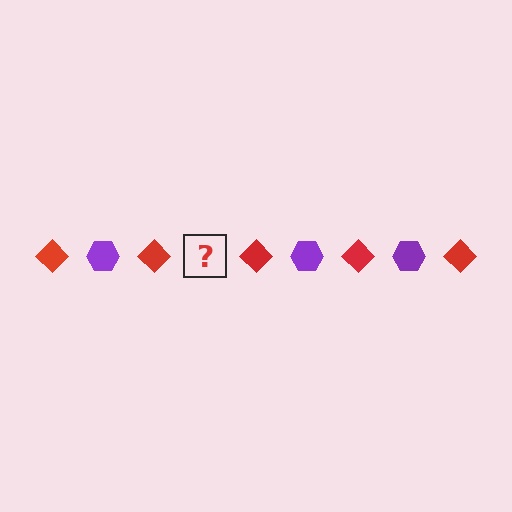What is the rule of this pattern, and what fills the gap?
The rule is that the pattern alternates between red diamond and purple hexagon. The gap should be filled with a purple hexagon.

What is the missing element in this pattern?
The missing element is a purple hexagon.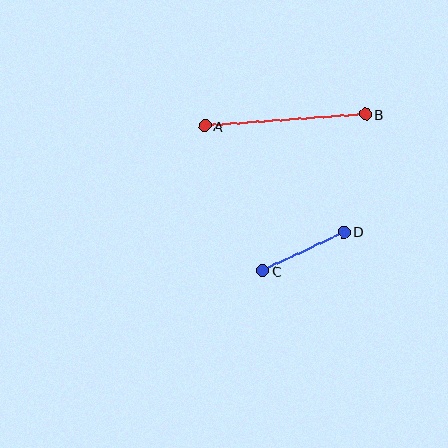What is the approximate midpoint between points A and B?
The midpoint is at approximately (285, 120) pixels.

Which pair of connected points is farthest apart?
Points A and B are farthest apart.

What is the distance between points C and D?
The distance is approximately 90 pixels.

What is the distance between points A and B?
The distance is approximately 161 pixels.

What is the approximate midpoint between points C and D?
The midpoint is at approximately (303, 251) pixels.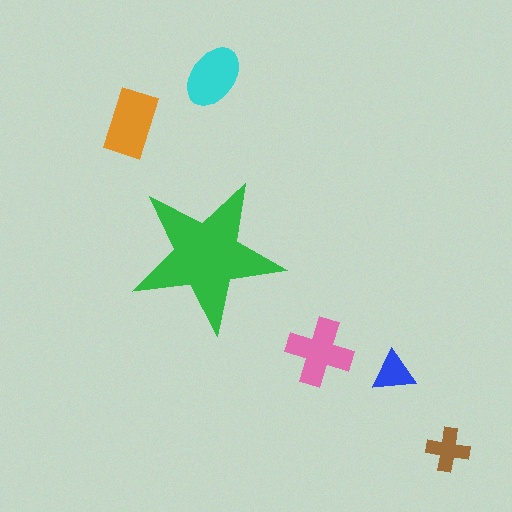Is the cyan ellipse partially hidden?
No, the cyan ellipse is fully visible.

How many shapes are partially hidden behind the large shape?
0 shapes are partially hidden.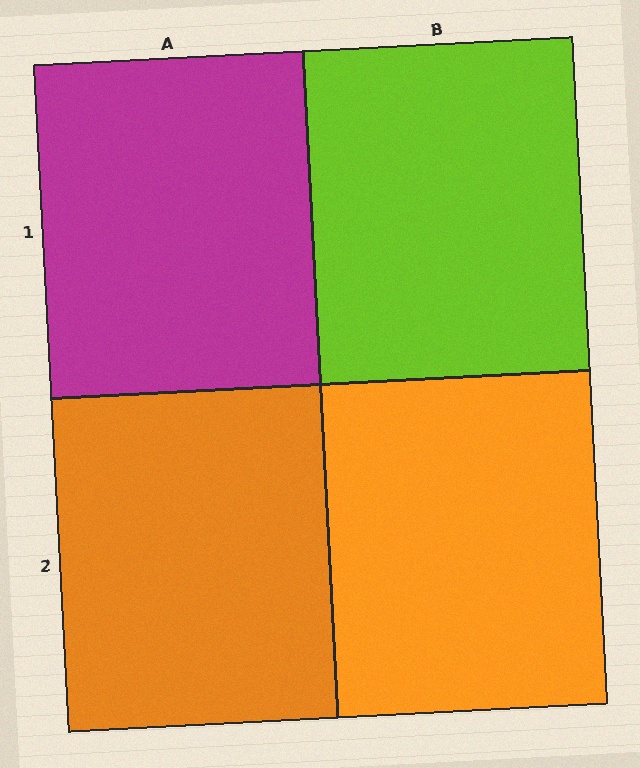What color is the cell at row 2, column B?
Orange.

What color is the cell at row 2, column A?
Orange.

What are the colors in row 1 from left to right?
Magenta, lime.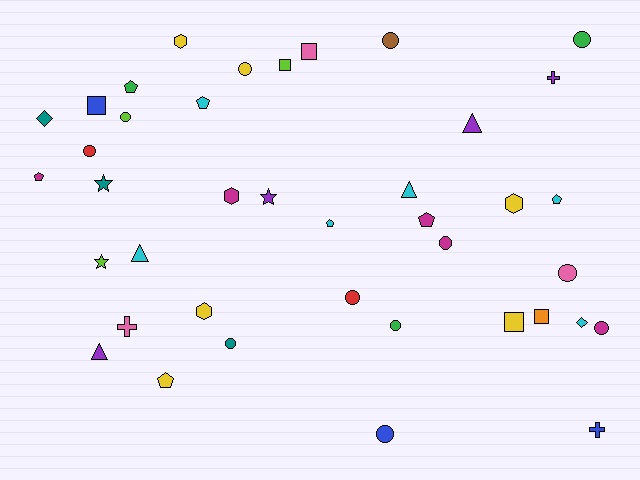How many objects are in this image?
There are 40 objects.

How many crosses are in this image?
There are 3 crosses.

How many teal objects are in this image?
There are 3 teal objects.